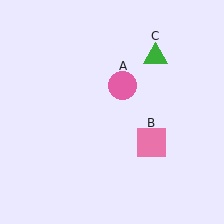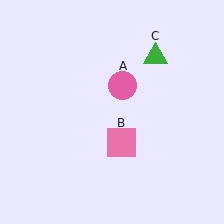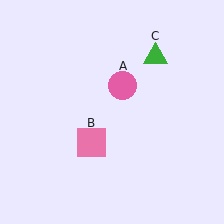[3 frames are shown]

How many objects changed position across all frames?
1 object changed position: pink square (object B).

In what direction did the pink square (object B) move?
The pink square (object B) moved left.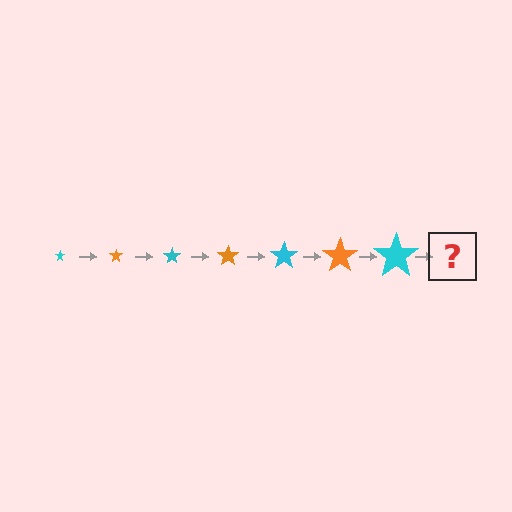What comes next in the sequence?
The next element should be an orange star, larger than the previous one.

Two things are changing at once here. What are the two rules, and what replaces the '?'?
The two rules are that the star grows larger each step and the color cycles through cyan and orange. The '?' should be an orange star, larger than the previous one.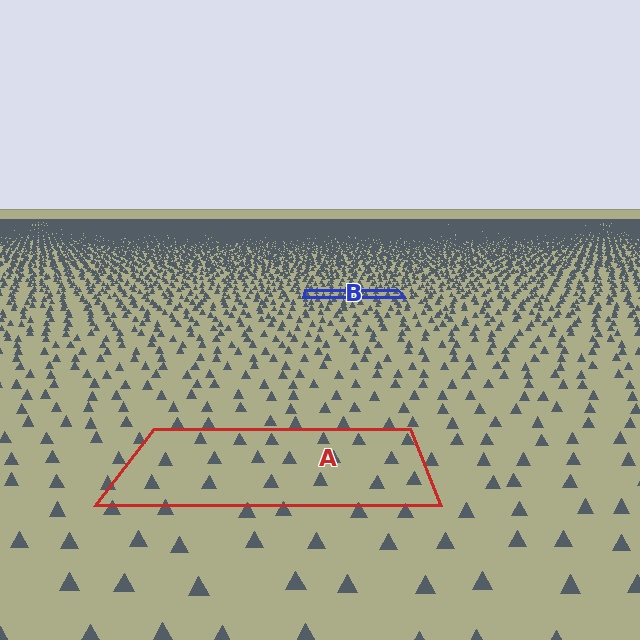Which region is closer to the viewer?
Region A is closer. The texture elements there are larger and more spread out.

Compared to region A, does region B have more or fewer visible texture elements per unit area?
Region B has more texture elements per unit area — they are packed more densely because it is farther away.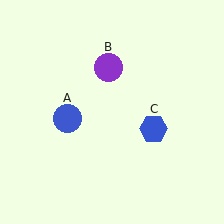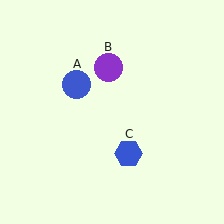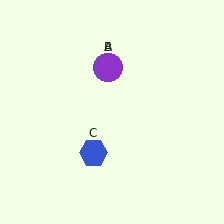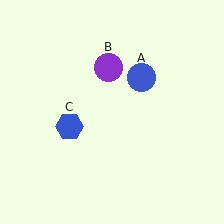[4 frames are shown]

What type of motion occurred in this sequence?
The blue circle (object A), blue hexagon (object C) rotated clockwise around the center of the scene.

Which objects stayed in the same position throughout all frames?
Purple circle (object B) remained stationary.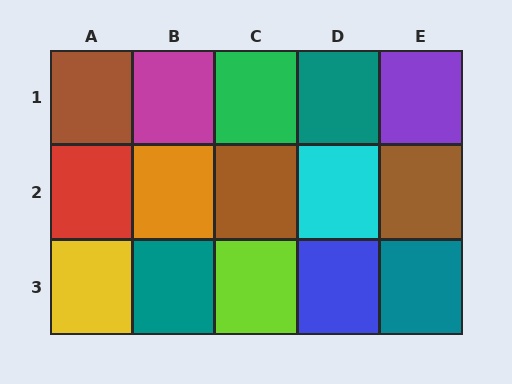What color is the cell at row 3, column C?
Lime.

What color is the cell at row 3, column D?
Blue.